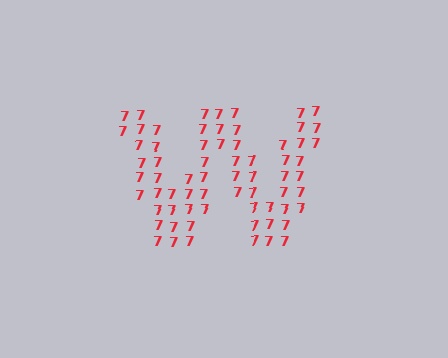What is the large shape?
The large shape is the letter W.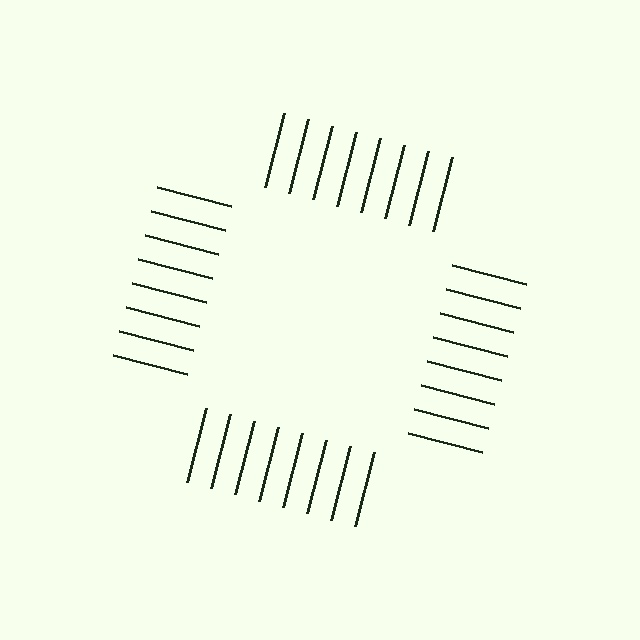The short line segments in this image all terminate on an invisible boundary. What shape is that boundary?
An illusory square — the line segments terminate on its edges but no continuous stroke is drawn.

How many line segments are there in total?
32 — 8 along each of the 4 edges.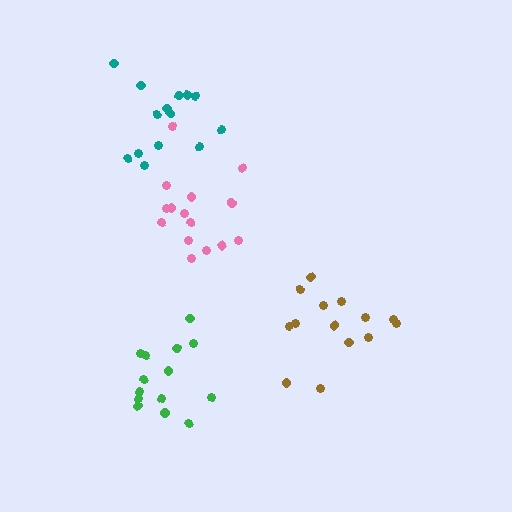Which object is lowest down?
The green cluster is bottommost.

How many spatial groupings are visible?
There are 4 spatial groupings.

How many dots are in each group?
Group 1: 14 dots, Group 2: 14 dots, Group 3: 14 dots, Group 4: 15 dots (57 total).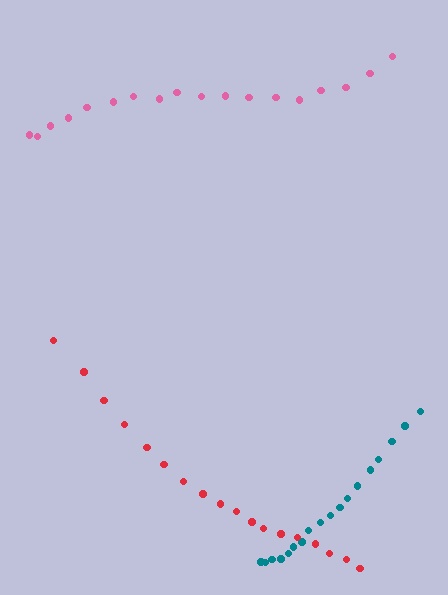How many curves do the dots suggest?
There are 3 distinct paths.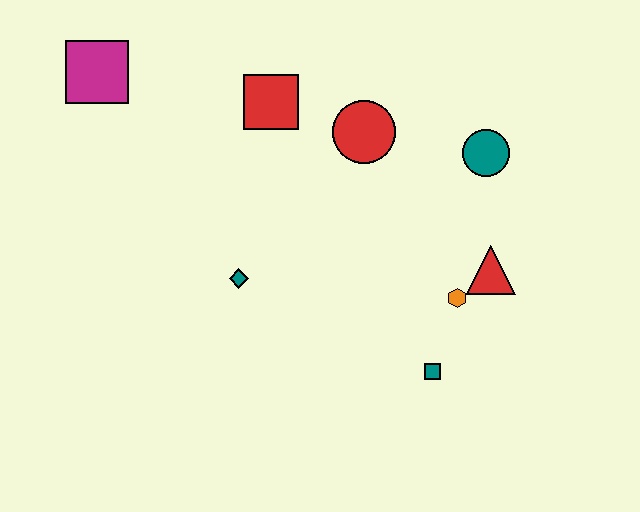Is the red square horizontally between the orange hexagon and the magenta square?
Yes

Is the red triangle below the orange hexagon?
No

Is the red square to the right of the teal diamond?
Yes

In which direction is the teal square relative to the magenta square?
The teal square is to the right of the magenta square.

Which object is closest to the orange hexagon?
The red triangle is closest to the orange hexagon.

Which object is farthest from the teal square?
The magenta square is farthest from the teal square.